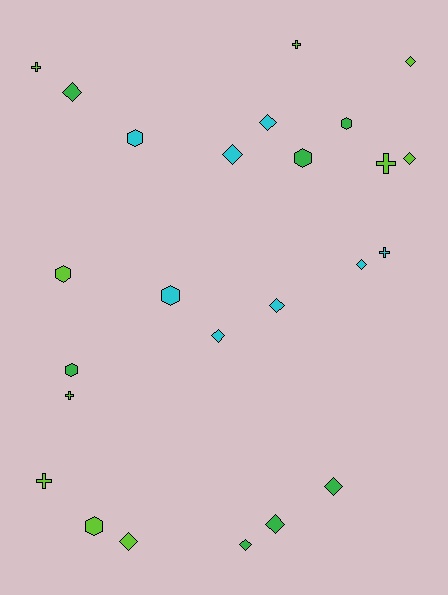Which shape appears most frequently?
Diamond, with 12 objects.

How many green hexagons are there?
There are 3 green hexagons.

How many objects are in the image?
There are 25 objects.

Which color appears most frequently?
Lime, with 10 objects.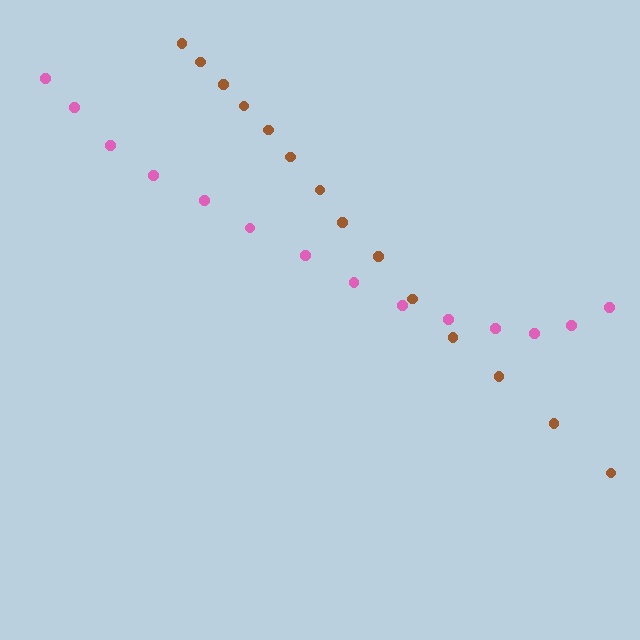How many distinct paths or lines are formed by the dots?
There are 2 distinct paths.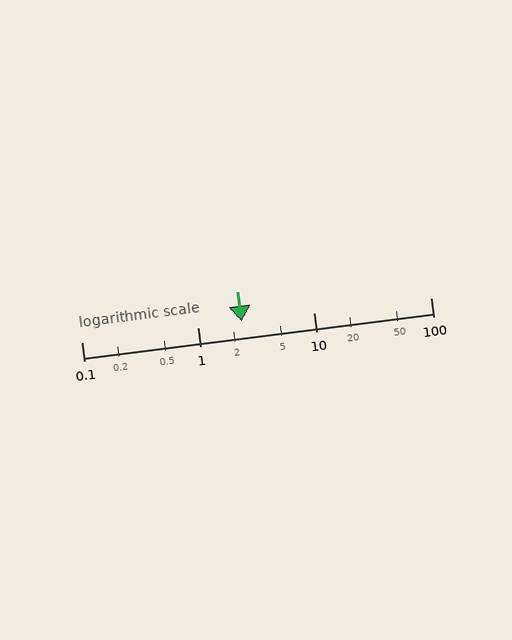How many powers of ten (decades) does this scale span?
The scale spans 3 decades, from 0.1 to 100.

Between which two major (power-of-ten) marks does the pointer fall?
The pointer is between 1 and 10.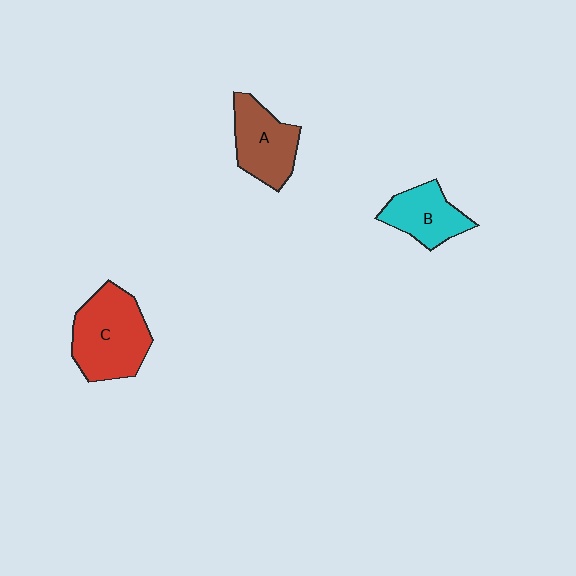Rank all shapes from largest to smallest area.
From largest to smallest: C (red), A (brown), B (cyan).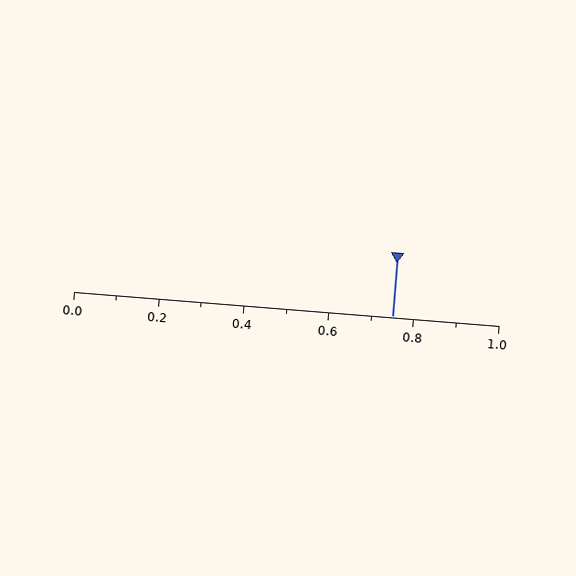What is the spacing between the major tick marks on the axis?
The major ticks are spaced 0.2 apart.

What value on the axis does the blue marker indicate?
The marker indicates approximately 0.75.